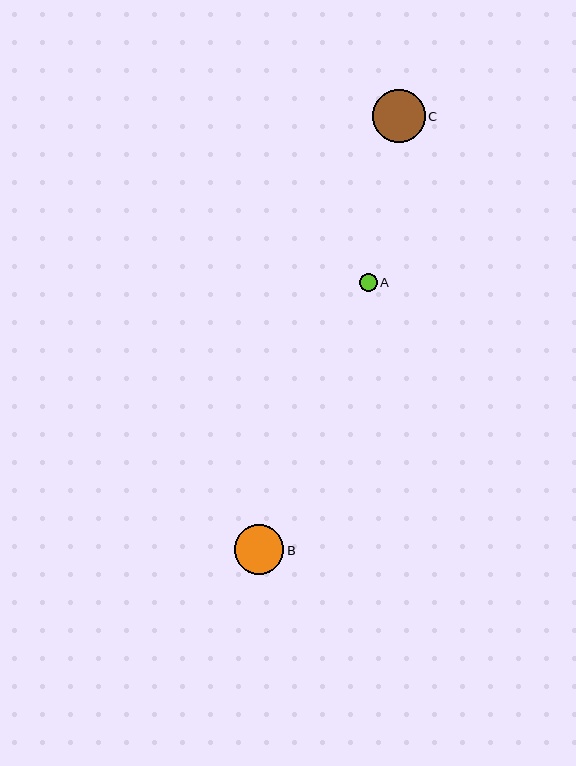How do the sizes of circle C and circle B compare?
Circle C and circle B are approximately the same size.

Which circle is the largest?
Circle C is the largest with a size of approximately 53 pixels.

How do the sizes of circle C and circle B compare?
Circle C and circle B are approximately the same size.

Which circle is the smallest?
Circle A is the smallest with a size of approximately 18 pixels.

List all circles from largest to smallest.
From largest to smallest: C, B, A.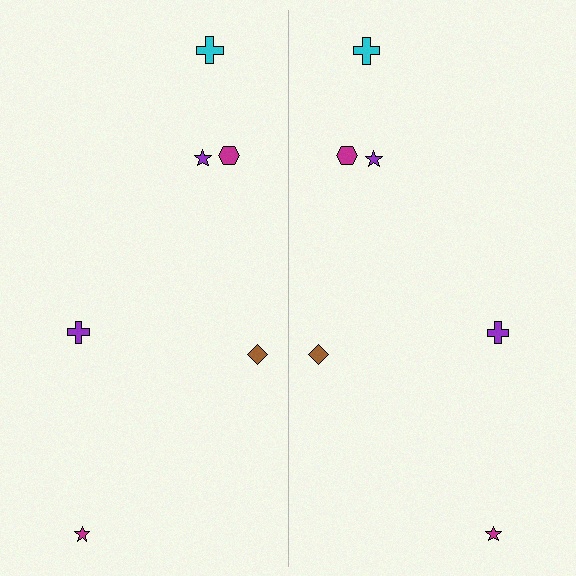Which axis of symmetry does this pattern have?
The pattern has a vertical axis of symmetry running through the center of the image.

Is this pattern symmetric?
Yes, this pattern has bilateral (reflection) symmetry.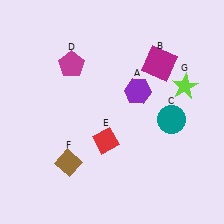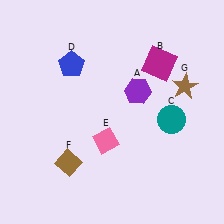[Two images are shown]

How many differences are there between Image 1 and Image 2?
There are 3 differences between the two images.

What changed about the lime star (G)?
In Image 1, G is lime. In Image 2, it changed to brown.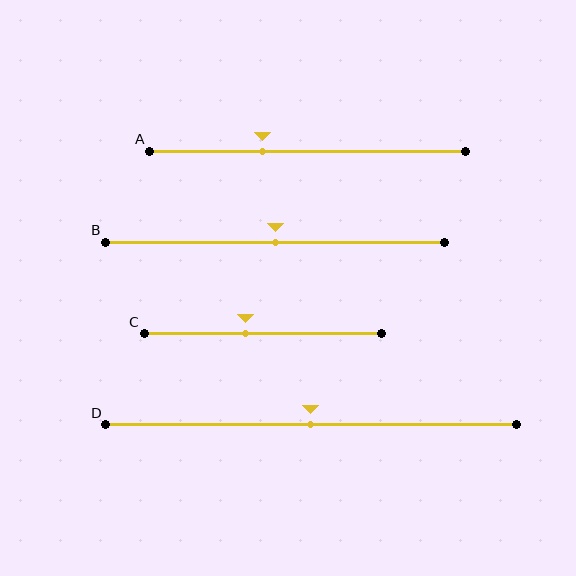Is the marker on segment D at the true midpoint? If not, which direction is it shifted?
Yes, the marker on segment D is at the true midpoint.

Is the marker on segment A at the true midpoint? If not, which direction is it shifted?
No, the marker on segment A is shifted to the left by about 14% of the segment length.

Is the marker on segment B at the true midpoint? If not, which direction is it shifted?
Yes, the marker on segment B is at the true midpoint.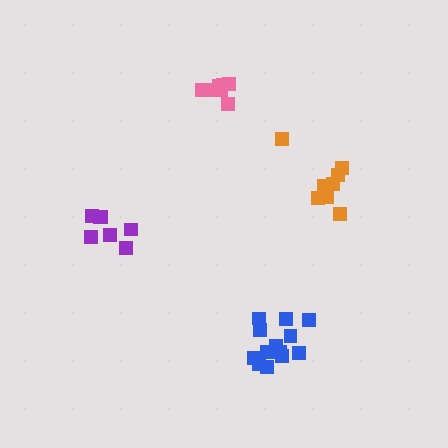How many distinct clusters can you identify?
There are 4 distinct clusters.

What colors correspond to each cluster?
The clusters are colored: orange, blue, purple, pink.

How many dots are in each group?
Group 1: 8 dots, Group 2: 13 dots, Group 3: 7 dots, Group 4: 7 dots (35 total).